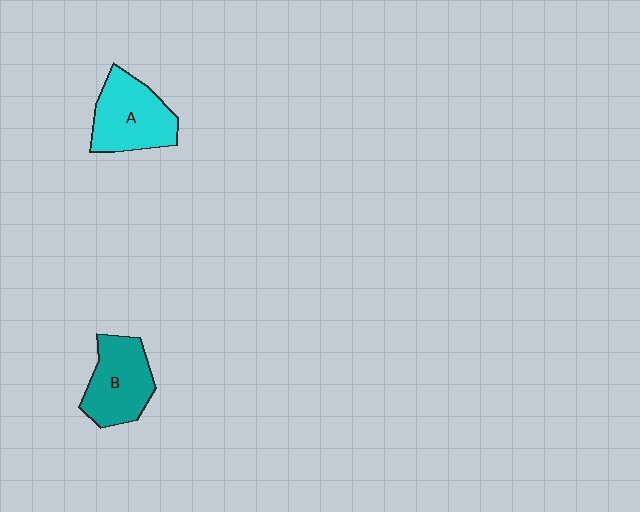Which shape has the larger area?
Shape A (cyan).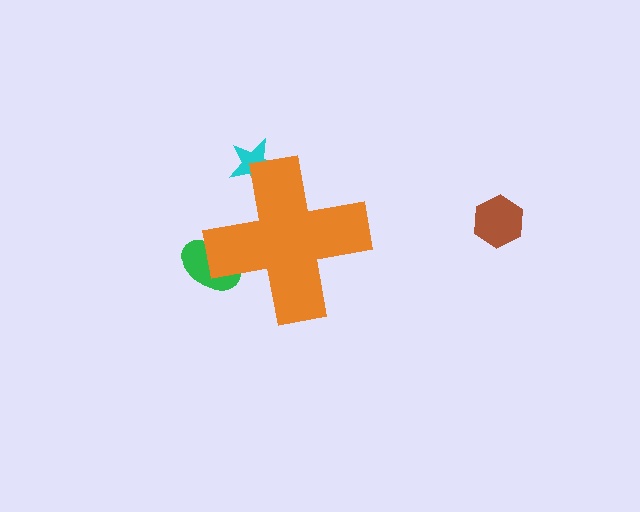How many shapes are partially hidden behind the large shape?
2 shapes are partially hidden.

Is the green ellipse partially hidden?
Yes, the green ellipse is partially hidden behind the orange cross.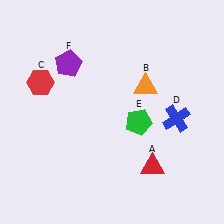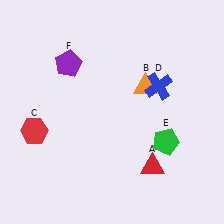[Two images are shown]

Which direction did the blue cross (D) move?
The blue cross (D) moved up.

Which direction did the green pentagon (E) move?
The green pentagon (E) moved right.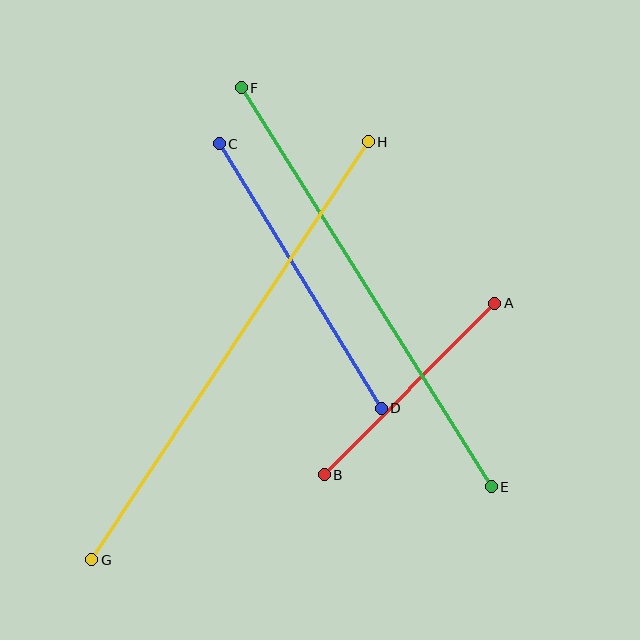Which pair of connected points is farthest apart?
Points G and H are farthest apart.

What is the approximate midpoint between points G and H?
The midpoint is at approximately (230, 351) pixels.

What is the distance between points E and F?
The distance is approximately 471 pixels.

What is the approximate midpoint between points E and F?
The midpoint is at approximately (366, 287) pixels.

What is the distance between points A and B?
The distance is approximately 242 pixels.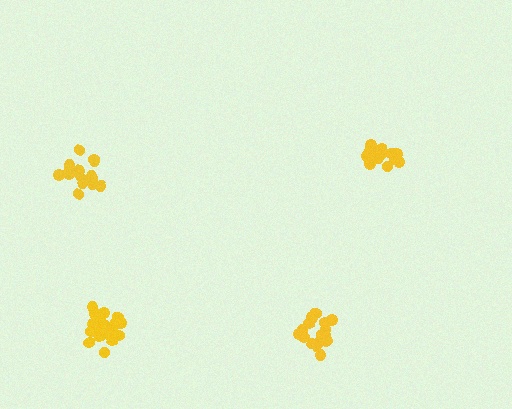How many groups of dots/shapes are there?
There are 4 groups.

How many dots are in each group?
Group 1: 18 dots, Group 2: 17 dots, Group 3: 18 dots, Group 4: 21 dots (74 total).